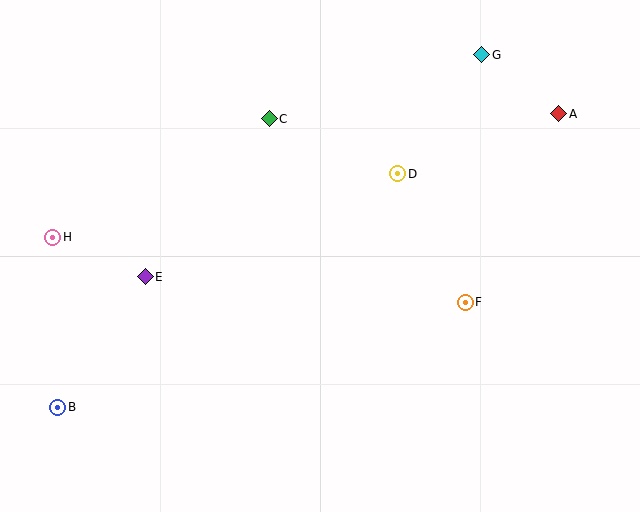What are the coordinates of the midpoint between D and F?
The midpoint between D and F is at (431, 238).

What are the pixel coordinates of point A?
Point A is at (559, 114).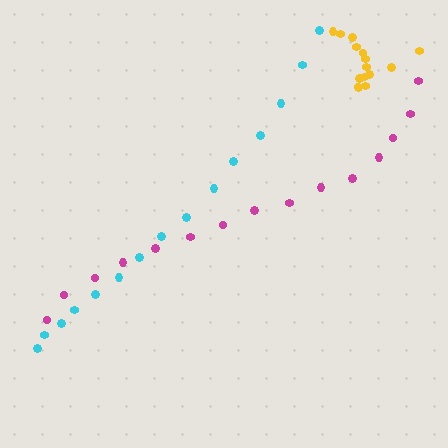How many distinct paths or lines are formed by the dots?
There are 3 distinct paths.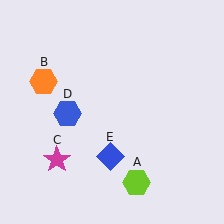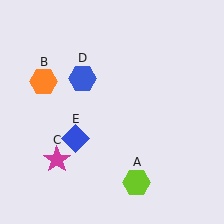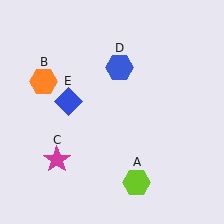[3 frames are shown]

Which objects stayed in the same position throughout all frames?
Lime hexagon (object A) and orange hexagon (object B) and magenta star (object C) remained stationary.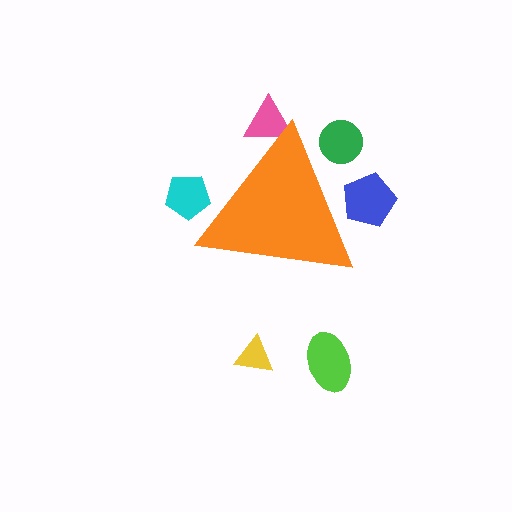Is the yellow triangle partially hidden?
No, the yellow triangle is fully visible.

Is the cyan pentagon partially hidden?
Yes, the cyan pentagon is partially hidden behind the orange triangle.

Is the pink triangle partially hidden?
Yes, the pink triangle is partially hidden behind the orange triangle.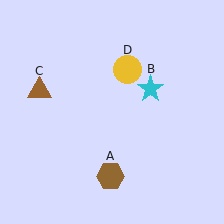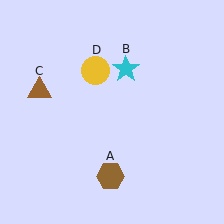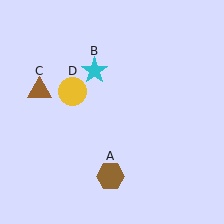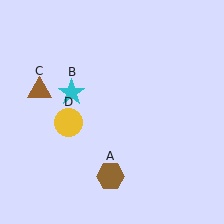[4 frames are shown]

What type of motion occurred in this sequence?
The cyan star (object B), yellow circle (object D) rotated counterclockwise around the center of the scene.